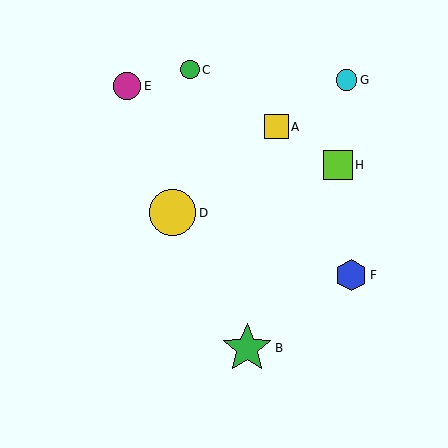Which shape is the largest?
The green star (labeled B) is the largest.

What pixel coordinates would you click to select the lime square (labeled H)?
Click at (338, 165) to select the lime square H.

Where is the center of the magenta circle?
The center of the magenta circle is at (127, 86).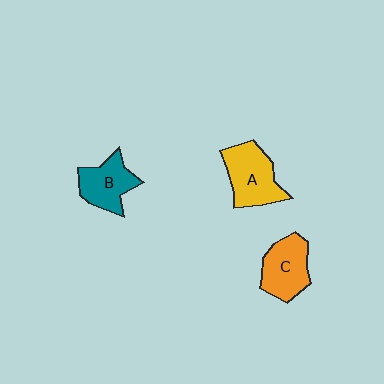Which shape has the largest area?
Shape A (yellow).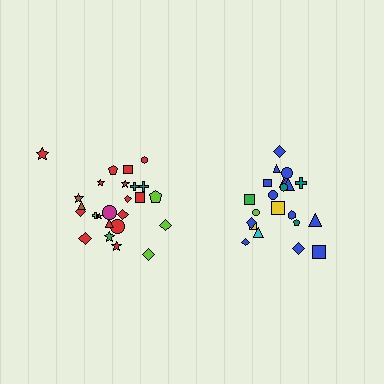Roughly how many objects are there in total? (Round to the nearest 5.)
Roughly 45 objects in total.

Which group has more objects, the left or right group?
The left group.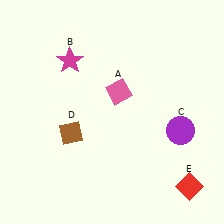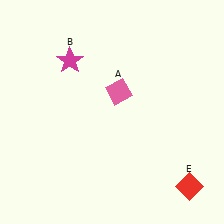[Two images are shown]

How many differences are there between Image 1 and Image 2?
There are 2 differences between the two images.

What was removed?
The purple circle (C), the brown diamond (D) were removed in Image 2.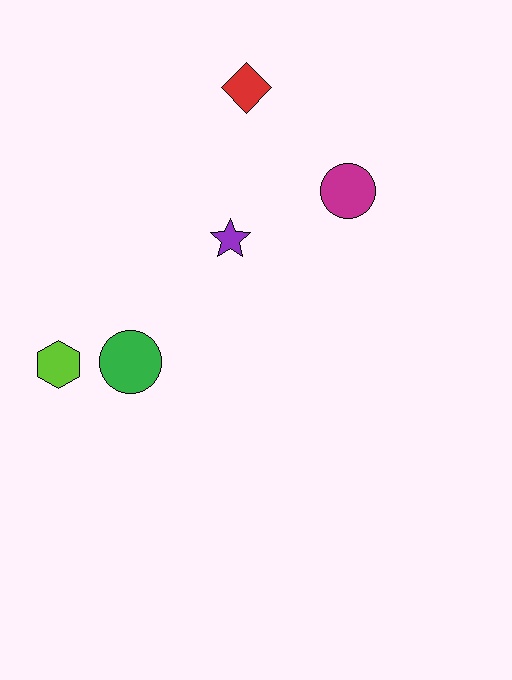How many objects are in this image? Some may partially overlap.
There are 5 objects.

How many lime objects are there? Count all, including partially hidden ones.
There is 1 lime object.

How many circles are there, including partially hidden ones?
There are 2 circles.